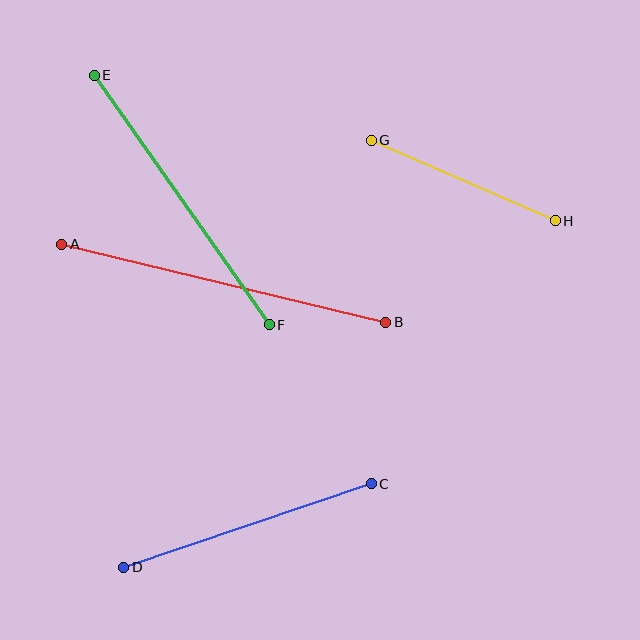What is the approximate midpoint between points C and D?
The midpoint is at approximately (248, 525) pixels.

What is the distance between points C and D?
The distance is approximately 261 pixels.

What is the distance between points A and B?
The distance is approximately 334 pixels.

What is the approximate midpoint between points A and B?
The midpoint is at approximately (224, 283) pixels.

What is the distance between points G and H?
The distance is approximately 201 pixels.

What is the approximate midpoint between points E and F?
The midpoint is at approximately (182, 200) pixels.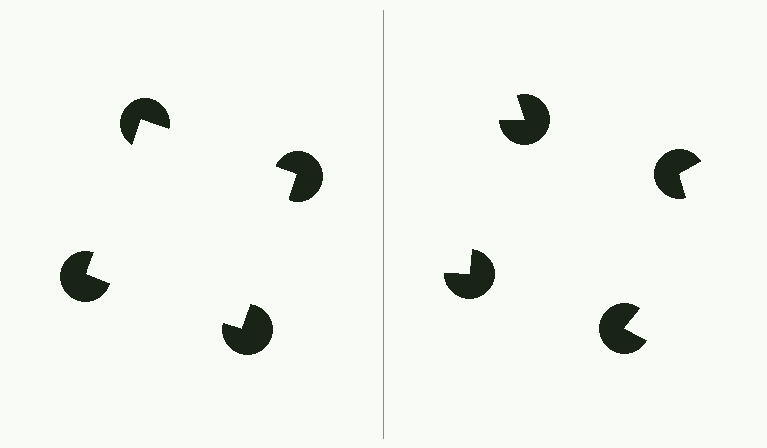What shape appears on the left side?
An illusory square.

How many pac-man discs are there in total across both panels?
8 — 4 on each side.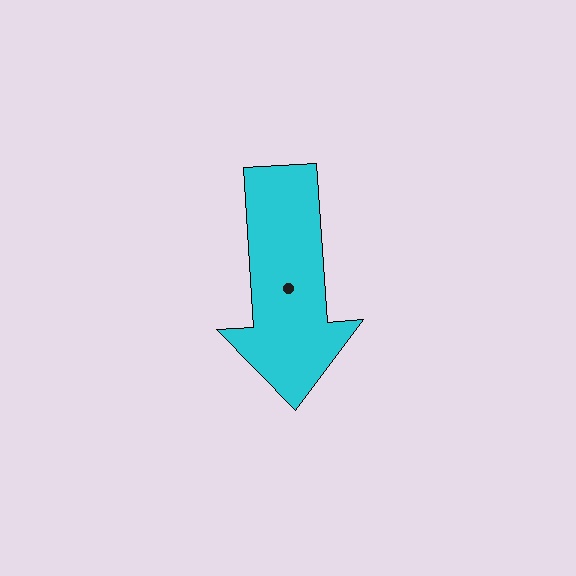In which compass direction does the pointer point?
South.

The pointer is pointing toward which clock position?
Roughly 6 o'clock.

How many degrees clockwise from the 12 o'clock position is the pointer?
Approximately 176 degrees.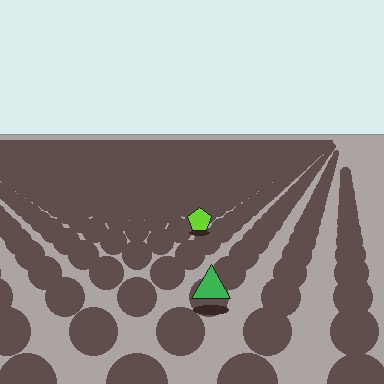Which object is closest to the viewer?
The green triangle is closest. The texture marks near it are larger and more spread out.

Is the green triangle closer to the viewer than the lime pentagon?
Yes. The green triangle is closer — you can tell from the texture gradient: the ground texture is coarser near it.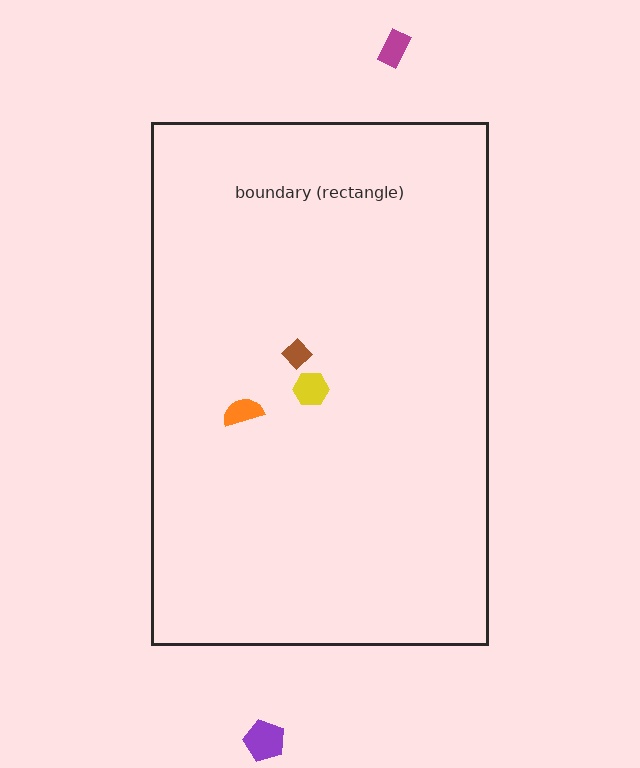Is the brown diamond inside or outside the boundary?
Inside.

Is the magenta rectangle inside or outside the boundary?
Outside.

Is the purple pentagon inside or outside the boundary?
Outside.